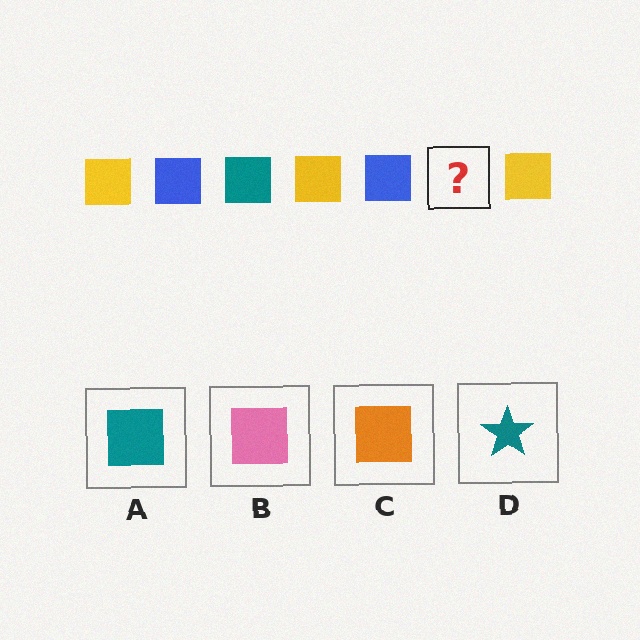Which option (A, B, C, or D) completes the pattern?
A.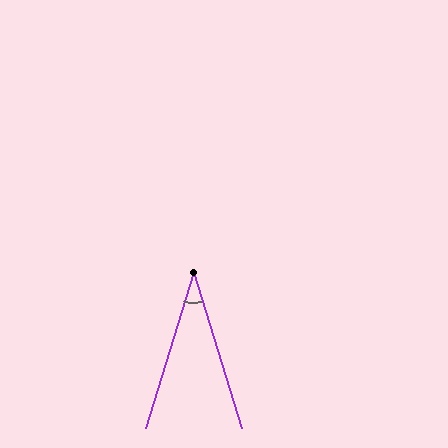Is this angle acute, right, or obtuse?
It is acute.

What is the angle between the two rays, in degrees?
Approximately 34 degrees.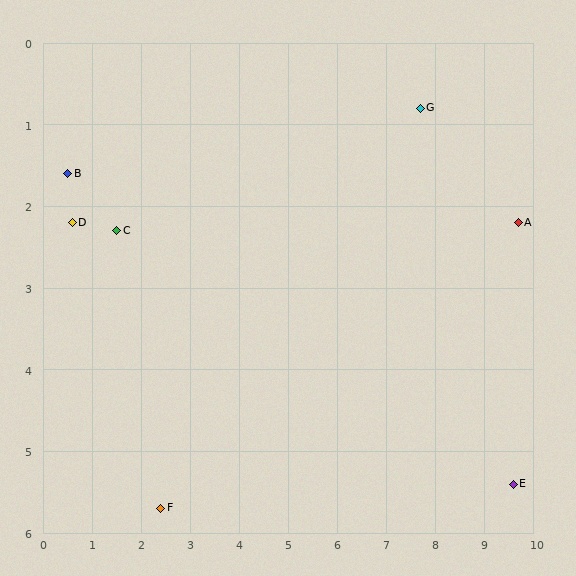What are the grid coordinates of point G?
Point G is at approximately (7.7, 0.8).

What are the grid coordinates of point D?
Point D is at approximately (0.6, 2.2).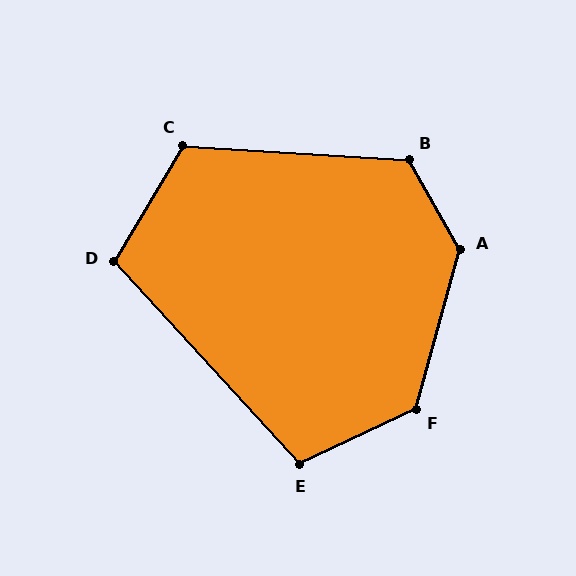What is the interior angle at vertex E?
Approximately 107 degrees (obtuse).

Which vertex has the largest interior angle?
A, at approximately 135 degrees.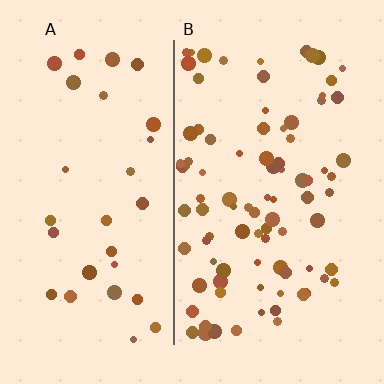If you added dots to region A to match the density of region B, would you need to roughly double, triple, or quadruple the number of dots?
Approximately triple.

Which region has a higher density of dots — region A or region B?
B (the right).